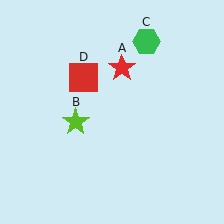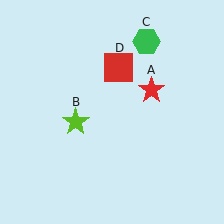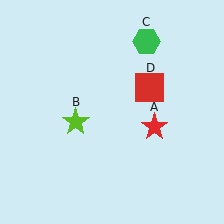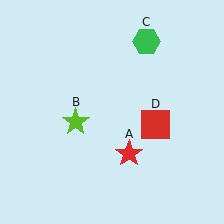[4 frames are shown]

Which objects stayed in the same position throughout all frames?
Lime star (object B) and green hexagon (object C) remained stationary.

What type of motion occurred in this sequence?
The red star (object A), red square (object D) rotated clockwise around the center of the scene.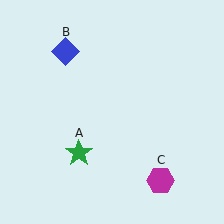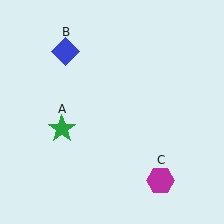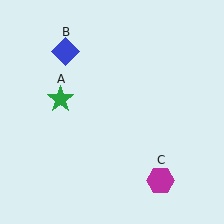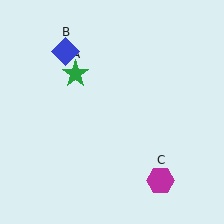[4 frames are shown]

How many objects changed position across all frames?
1 object changed position: green star (object A).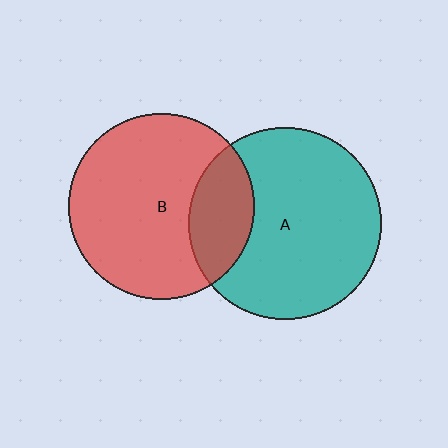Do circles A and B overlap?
Yes.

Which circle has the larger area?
Circle A (teal).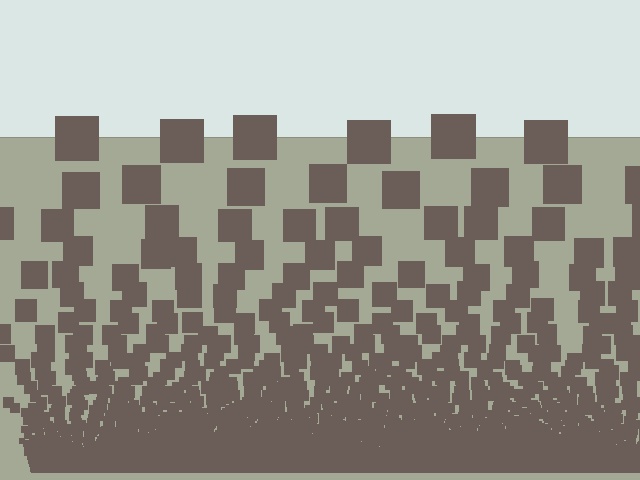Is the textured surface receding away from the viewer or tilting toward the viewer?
The surface appears to tilt toward the viewer. Texture elements get larger and sparser toward the top.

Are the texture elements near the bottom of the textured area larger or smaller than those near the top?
Smaller. The gradient is inverted — elements near the bottom are smaller and denser.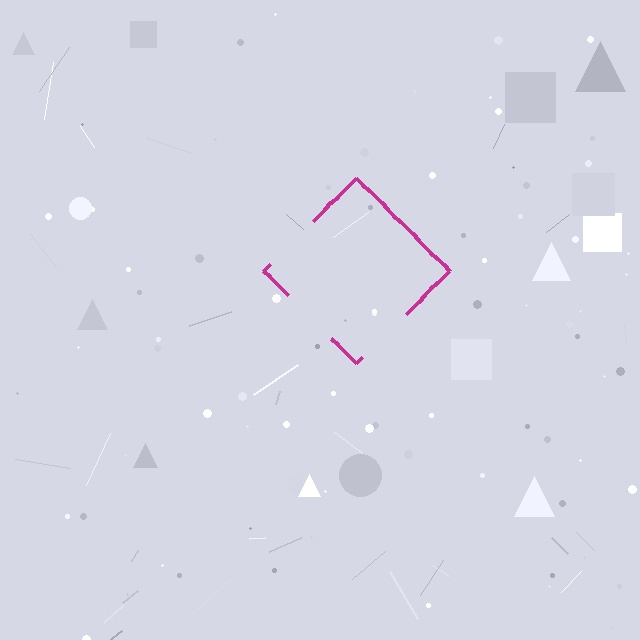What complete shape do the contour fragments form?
The contour fragments form a diamond.